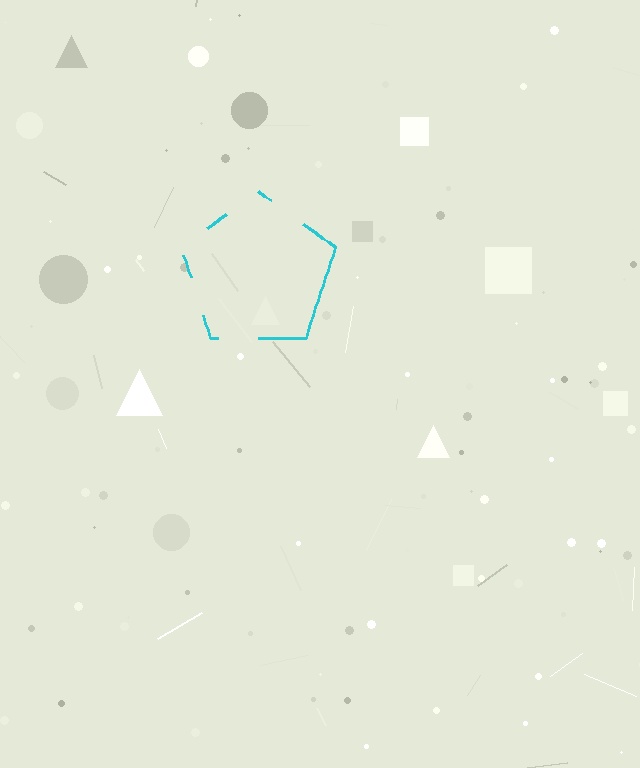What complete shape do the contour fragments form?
The contour fragments form a pentagon.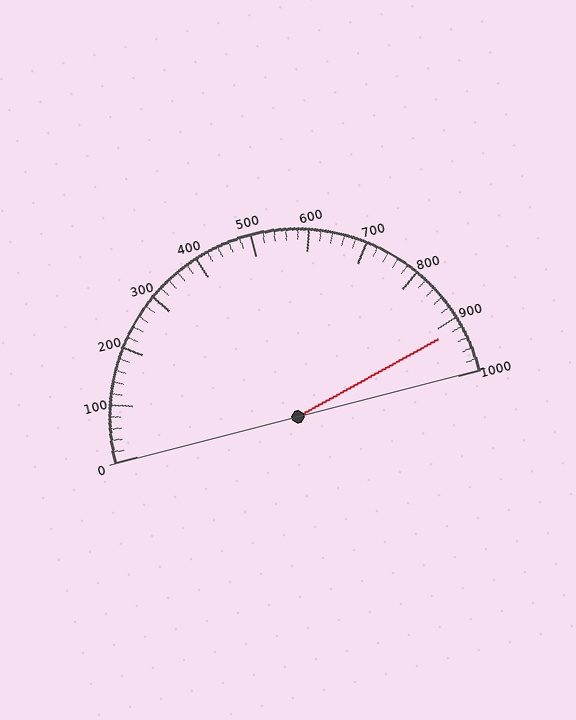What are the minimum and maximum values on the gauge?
The gauge ranges from 0 to 1000.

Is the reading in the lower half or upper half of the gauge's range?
The reading is in the upper half of the range (0 to 1000).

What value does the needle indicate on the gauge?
The needle indicates approximately 920.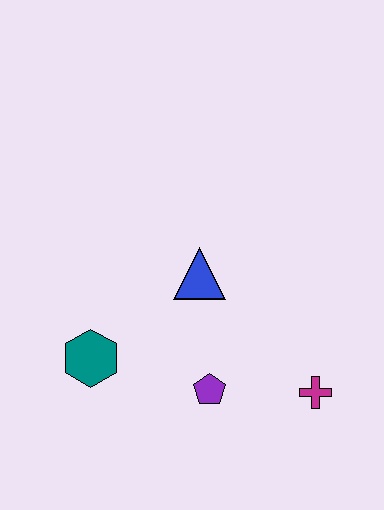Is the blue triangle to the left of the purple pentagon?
Yes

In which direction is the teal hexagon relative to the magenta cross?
The teal hexagon is to the left of the magenta cross.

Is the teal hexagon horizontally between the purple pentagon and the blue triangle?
No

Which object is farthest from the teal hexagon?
The magenta cross is farthest from the teal hexagon.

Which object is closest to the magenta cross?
The purple pentagon is closest to the magenta cross.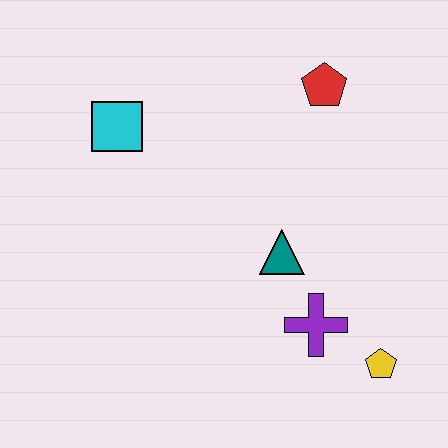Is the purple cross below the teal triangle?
Yes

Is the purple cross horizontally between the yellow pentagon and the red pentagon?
No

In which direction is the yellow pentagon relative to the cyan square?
The yellow pentagon is to the right of the cyan square.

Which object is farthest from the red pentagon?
The yellow pentagon is farthest from the red pentagon.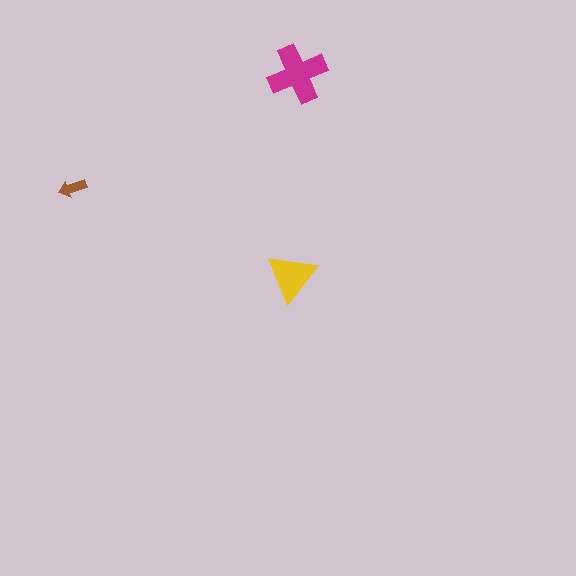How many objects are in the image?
There are 3 objects in the image.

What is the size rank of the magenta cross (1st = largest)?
1st.